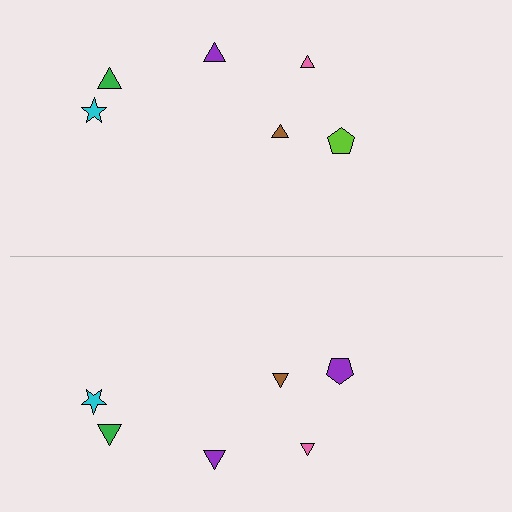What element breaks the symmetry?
The purple pentagon on the bottom side breaks the symmetry — its mirror counterpart is lime.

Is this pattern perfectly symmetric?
No, the pattern is not perfectly symmetric. The purple pentagon on the bottom side breaks the symmetry — its mirror counterpart is lime.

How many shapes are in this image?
There are 12 shapes in this image.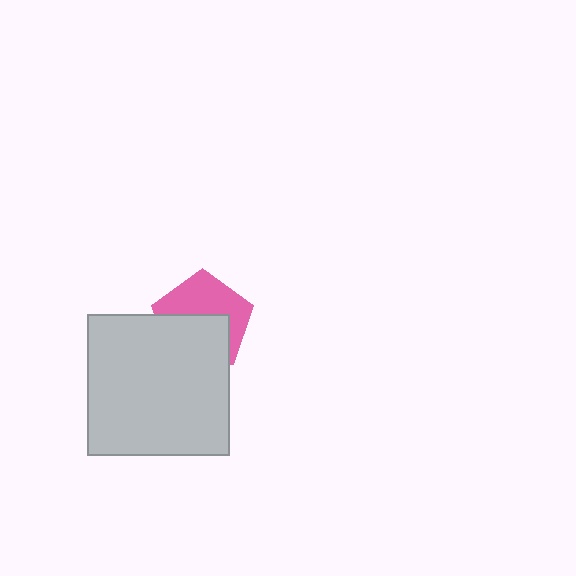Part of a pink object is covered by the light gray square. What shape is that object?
It is a pentagon.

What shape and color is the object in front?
The object in front is a light gray square.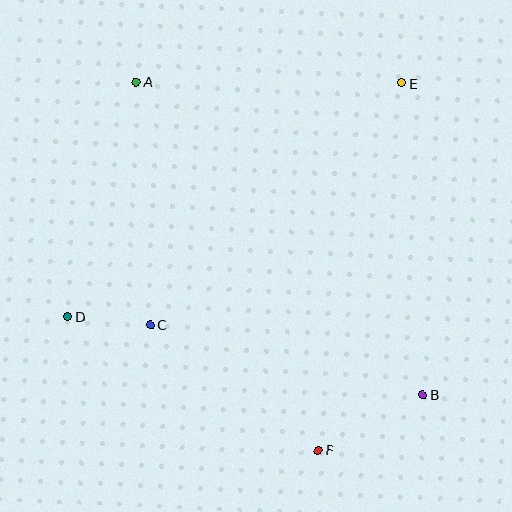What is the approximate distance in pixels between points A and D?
The distance between A and D is approximately 244 pixels.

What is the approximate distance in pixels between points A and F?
The distance between A and F is approximately 411 pixels.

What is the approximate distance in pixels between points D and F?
The distance between D and F is approximately 284 pixels.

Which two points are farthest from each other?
Points A and B are farthest from each other.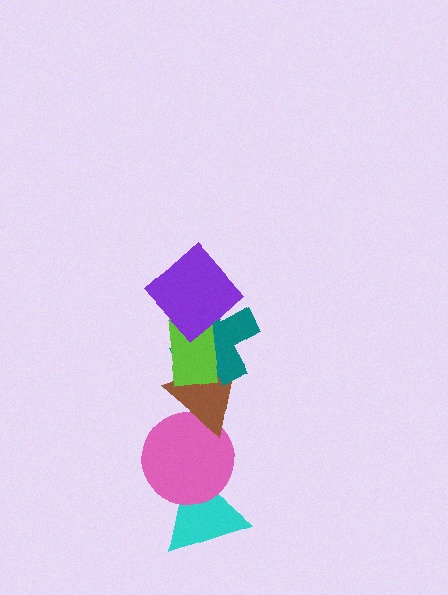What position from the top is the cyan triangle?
The cyan triangle is 6th from the top.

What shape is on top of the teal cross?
The lime rectangle is on top of the teal cross.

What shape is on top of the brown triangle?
The teal cross is on top of the brown triangle.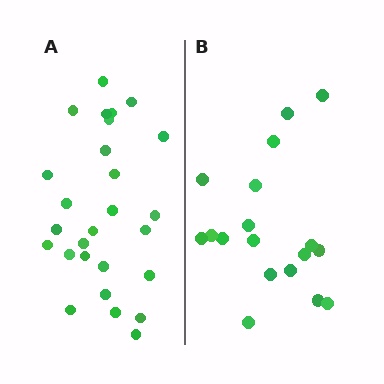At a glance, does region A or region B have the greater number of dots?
Region A (the left region) has more dots.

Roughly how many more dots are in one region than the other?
Region A has roughly 8 or so more dots than region B.